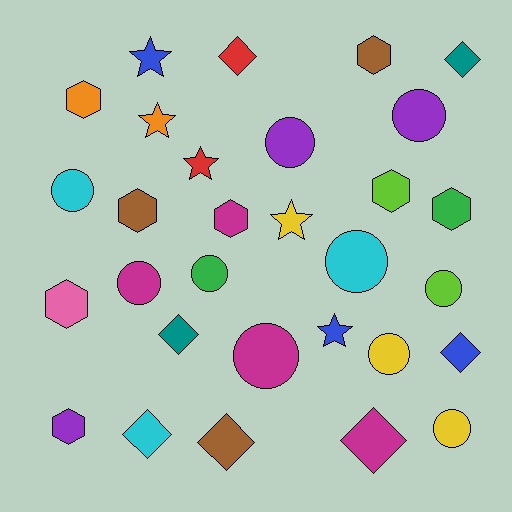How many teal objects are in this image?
There are 2 teal objects.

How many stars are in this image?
There are 5 stars.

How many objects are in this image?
There are 30 objects.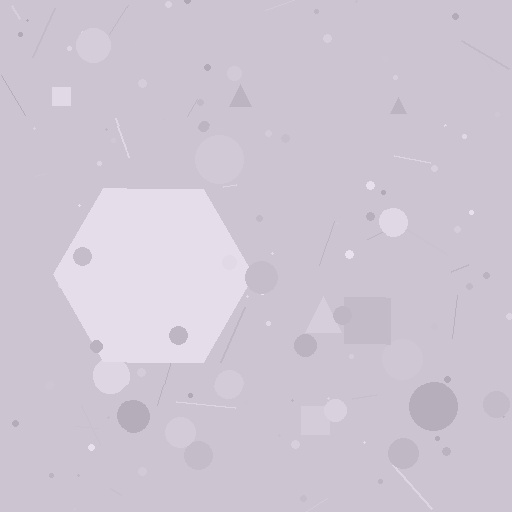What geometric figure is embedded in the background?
A hexagon is embedded in the background.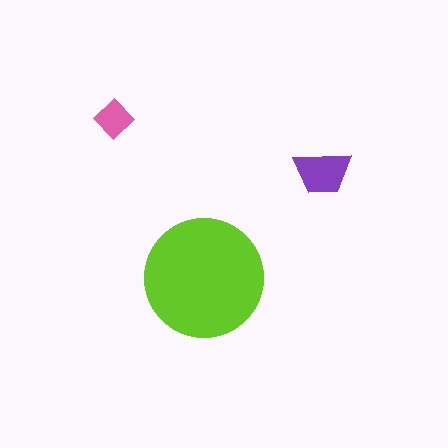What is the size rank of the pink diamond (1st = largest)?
3rd.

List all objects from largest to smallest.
The lime circle, the purple trapezoid, the pink diamond.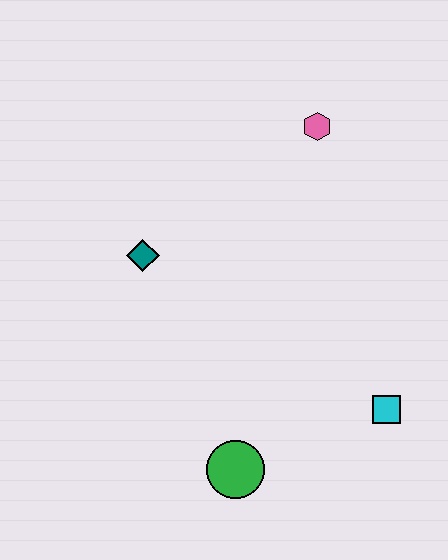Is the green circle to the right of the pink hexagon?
No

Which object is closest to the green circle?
The cyan square is closest to the green circle.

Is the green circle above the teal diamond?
No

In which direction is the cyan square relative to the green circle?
The cyan square is to the right of the green circle.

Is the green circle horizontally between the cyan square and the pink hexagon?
No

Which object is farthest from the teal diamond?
The cyan square is farthest from the teal diamond.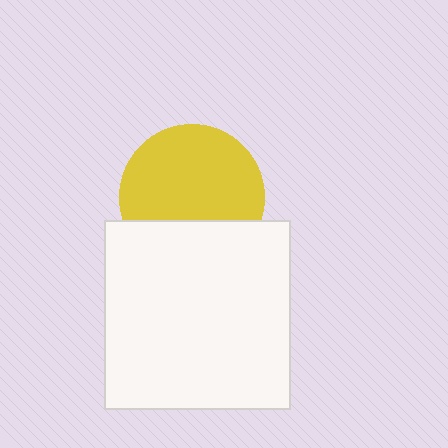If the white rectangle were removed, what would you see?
You would see the complete yellow circle.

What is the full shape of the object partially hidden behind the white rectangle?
The partially hidden object is a yellow circle.